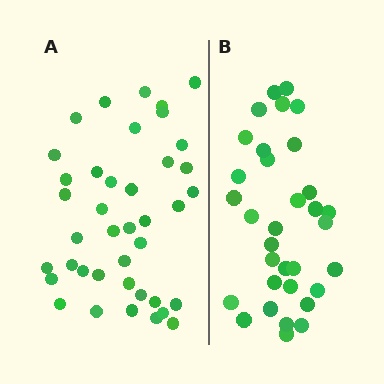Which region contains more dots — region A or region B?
Region A (the left region) has more dots.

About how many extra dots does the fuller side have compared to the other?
Region A has roughly 8 or so more dots than region B.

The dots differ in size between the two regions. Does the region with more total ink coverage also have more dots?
No. Region B has more total ink coverage because its dots are larger, but region A actually contains more individual dots. Total area can be misleading — the number of items is what matters here.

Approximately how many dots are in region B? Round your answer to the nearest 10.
About 30 dots. (The exact count is 33, which rounds to 30.)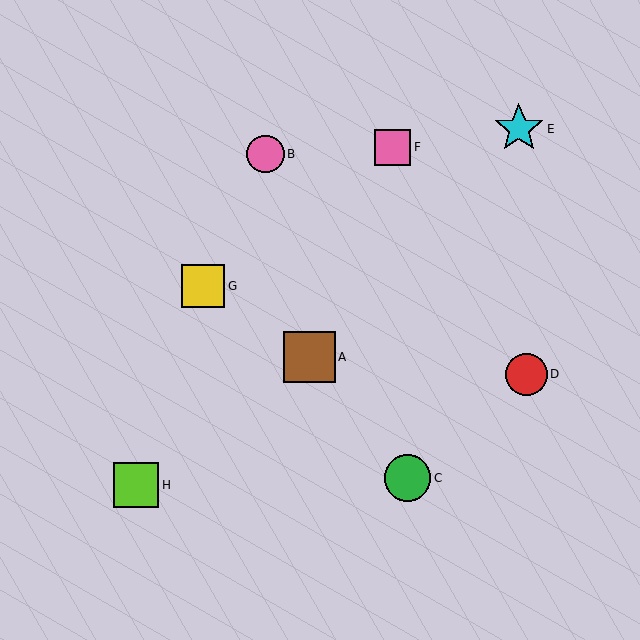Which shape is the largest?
The brown square (labeled A) is the largest.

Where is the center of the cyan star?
The center of the cyan star is at (519, 129).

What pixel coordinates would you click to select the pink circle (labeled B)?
Click at (265, 154) to select the pink circle B.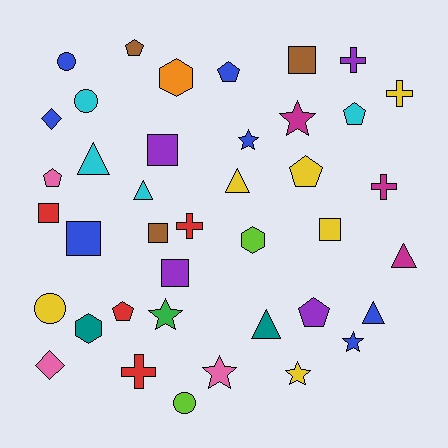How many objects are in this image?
There are 40 objects.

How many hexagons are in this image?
There are 3 hexagons.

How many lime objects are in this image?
There are 2 lime objects.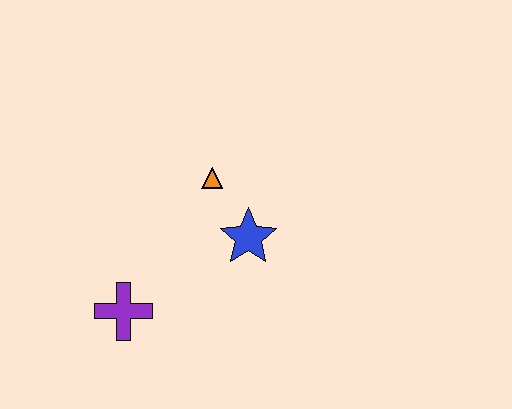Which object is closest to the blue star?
The orange triangle is closest to the blue star.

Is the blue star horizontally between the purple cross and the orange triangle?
No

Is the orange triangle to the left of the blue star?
Yes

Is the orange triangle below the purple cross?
No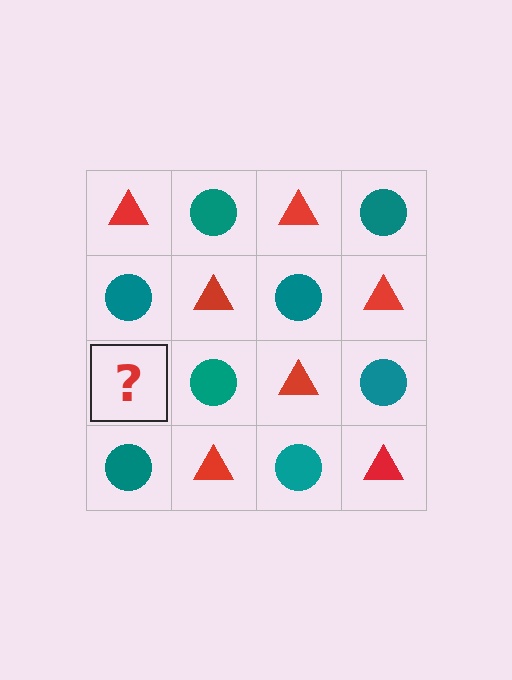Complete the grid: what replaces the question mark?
The question mark should be replaced with a red triangle.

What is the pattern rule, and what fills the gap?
The rule is that it alternates red triangle and teal circle in a checkerboard pattern. The gap should be filled with a red triangle.